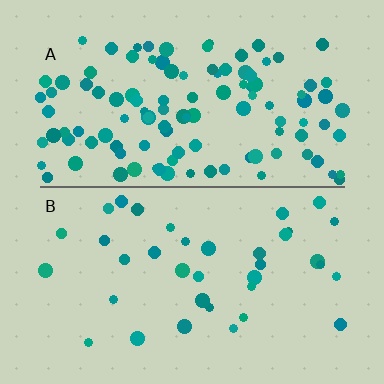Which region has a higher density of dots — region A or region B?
A (the top).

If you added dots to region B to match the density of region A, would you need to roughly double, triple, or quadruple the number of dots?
Approximately triple.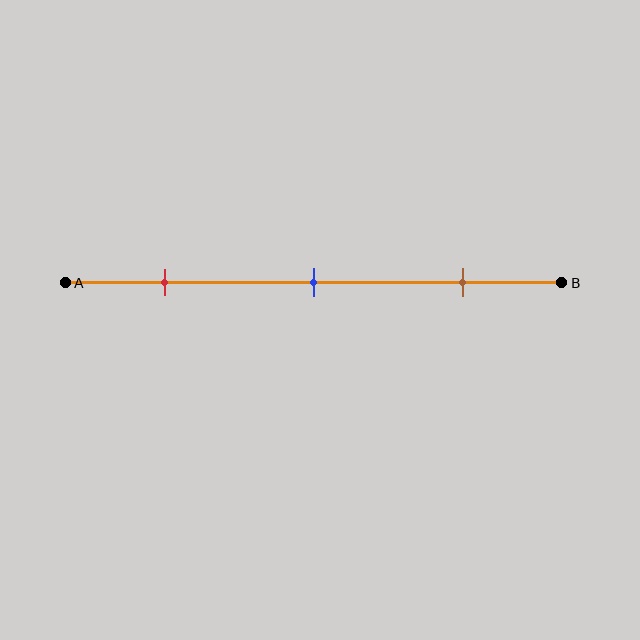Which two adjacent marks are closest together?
The red and blue marks are the closest adjacent pair.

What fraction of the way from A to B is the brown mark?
The brown mark is approximately 80% (0.8) of the way from A to B.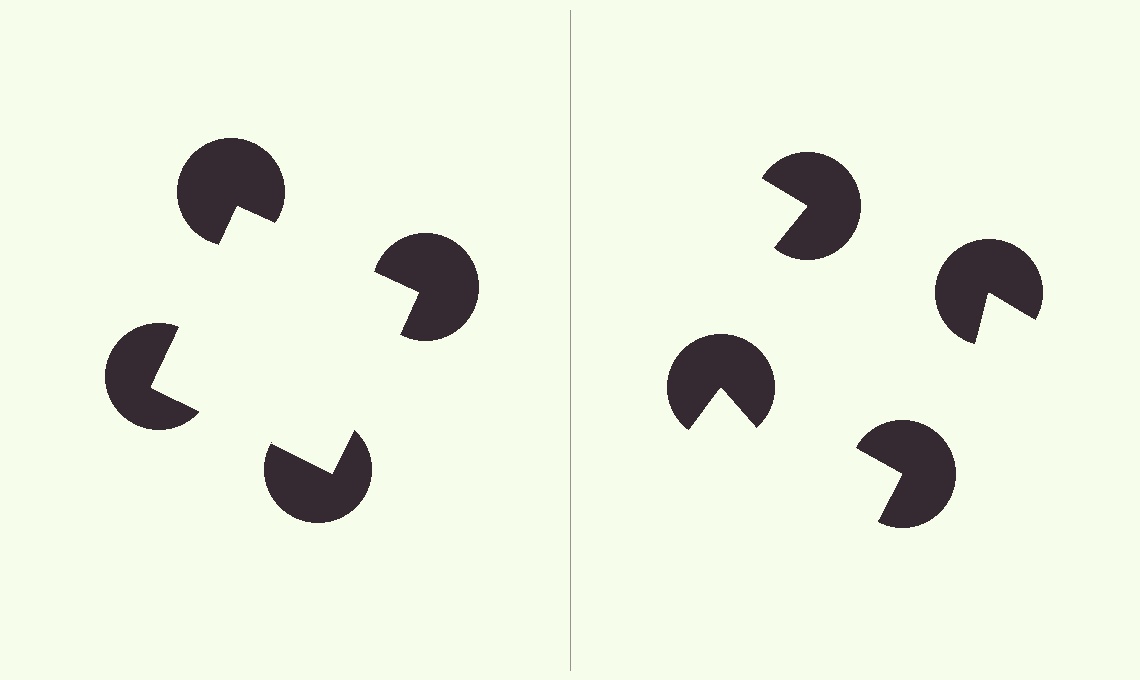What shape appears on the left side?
An illusory square.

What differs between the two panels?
The pac-man discs are positioned identically on both sides; only the wedge orientations differ. On the left they align to a square; on the right they are misaligned.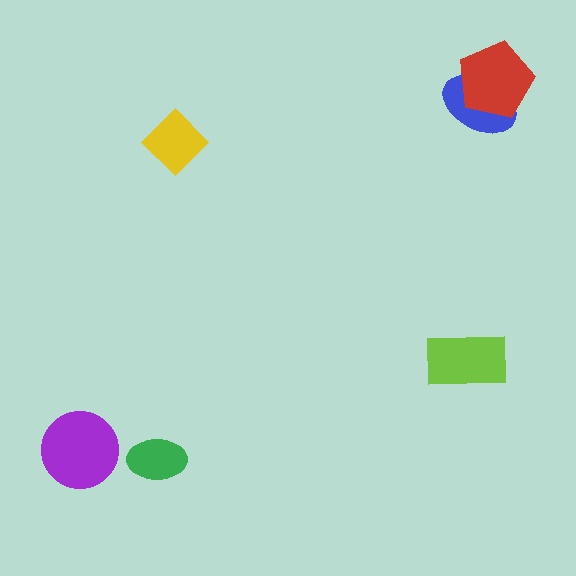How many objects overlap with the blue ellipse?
1 object overlaps with the blue ellipse.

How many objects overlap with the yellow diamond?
0 objects overlap with the yellow diamond.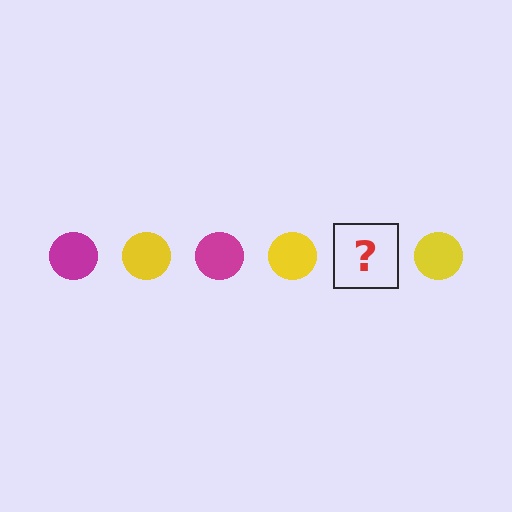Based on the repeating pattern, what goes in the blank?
The blank should be a magenta circle.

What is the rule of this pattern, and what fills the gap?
The rule is that the pattern cycles through magenta, yellow circles. The gap should be filled with a magenta circle.